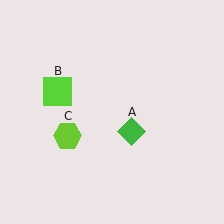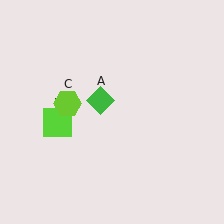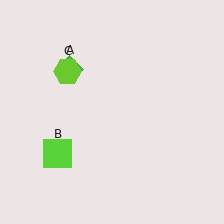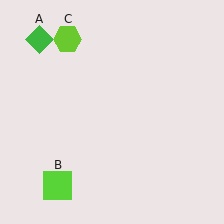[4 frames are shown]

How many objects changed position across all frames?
3 objects changed position: green diamond (object A), lime square (object B), lime hexagon (object C).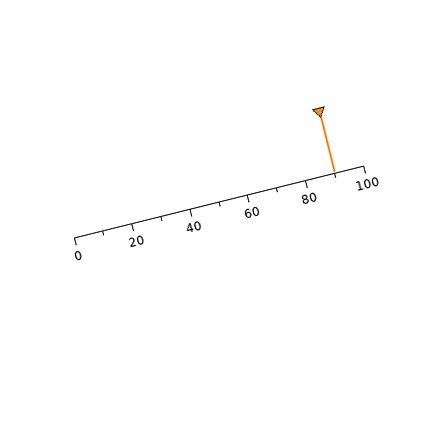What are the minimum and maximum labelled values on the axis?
The axis runs from 0 to 100.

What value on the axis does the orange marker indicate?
The marker indicates approximately 90.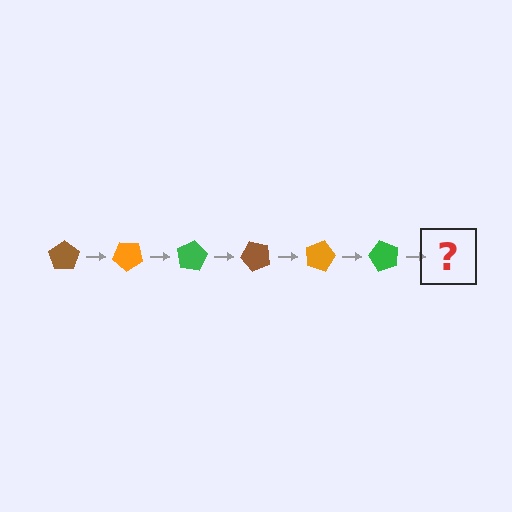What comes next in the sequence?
The next element should be a brown pentagon, rotated 240 degrees from the start.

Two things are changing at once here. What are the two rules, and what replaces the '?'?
The two rules are that it rotates 40 degrees each step and the color cycles through brown, orange, and green. The '?' should be a brown pentagon, rotated 240 degrees from the start.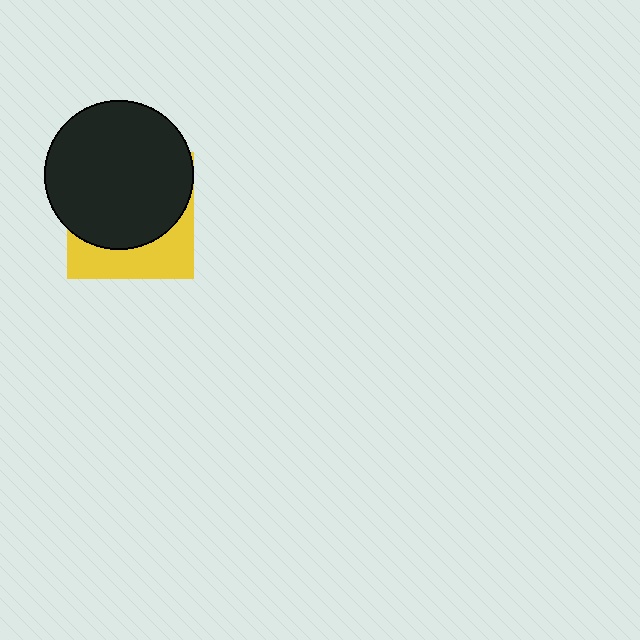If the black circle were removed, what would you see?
You would see the complete yellow square.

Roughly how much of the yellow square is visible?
A small part of it is visible (roughly 33%).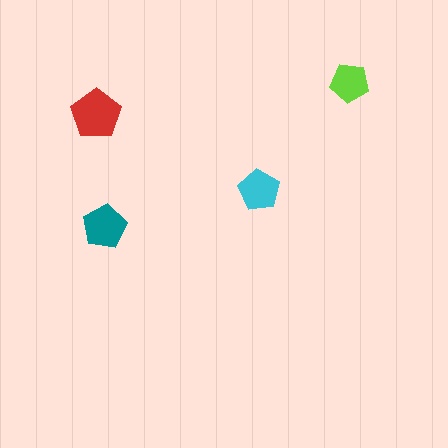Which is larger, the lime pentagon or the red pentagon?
The red one.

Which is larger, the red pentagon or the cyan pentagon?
The red one.